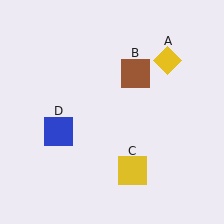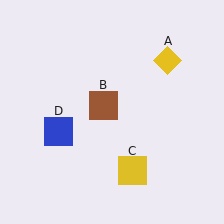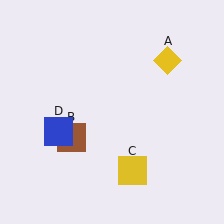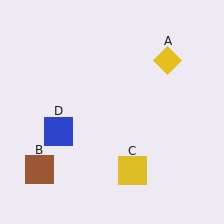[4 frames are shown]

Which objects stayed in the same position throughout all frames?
Yellow diamond (object A) and yellow square (object C) and blue square (object D) remained stationary.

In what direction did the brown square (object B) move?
The brown square (object B) moved down and to the left.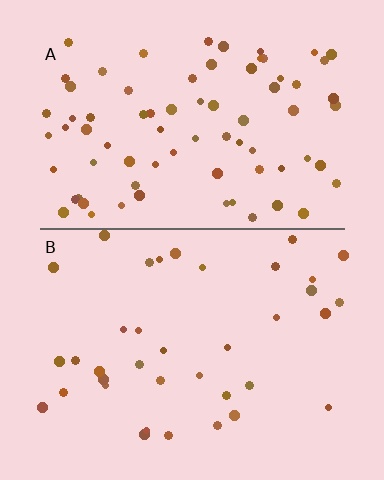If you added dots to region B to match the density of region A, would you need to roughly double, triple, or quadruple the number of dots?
Approximately double.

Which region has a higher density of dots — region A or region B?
A (the top).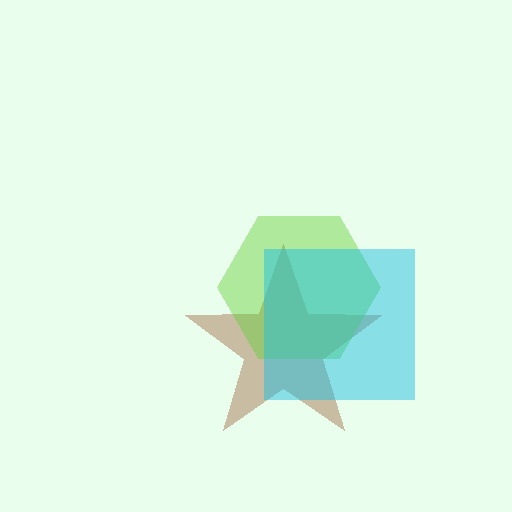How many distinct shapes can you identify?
There are 3 distinct shapes: a brown star, a lime hexagon, a cyan square.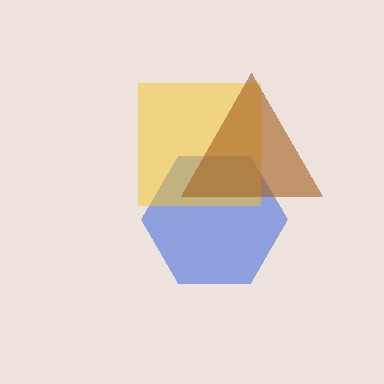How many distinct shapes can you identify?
There are 3 distinct shapes: a blue hexagon, a yellow square, a brown triangle.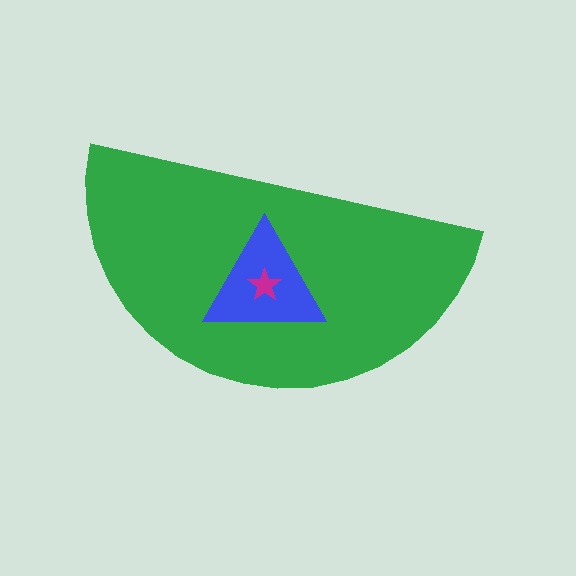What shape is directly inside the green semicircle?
The blue triangle.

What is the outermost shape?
The green semicircle.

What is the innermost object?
The magenta star.